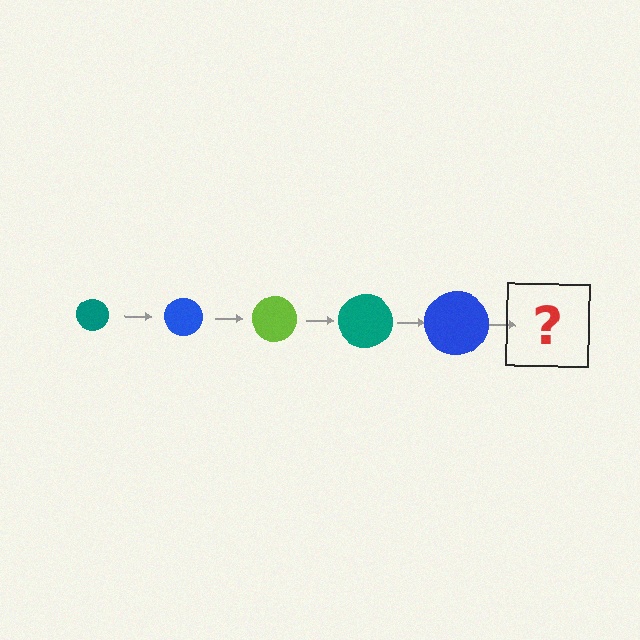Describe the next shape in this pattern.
It should be a lime circle, larger than the previous one.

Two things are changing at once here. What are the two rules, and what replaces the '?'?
The two rules are that the circle grows larger each step and the color cycles through teal, blue, and lime. The '?' should be a lime circle, larger than the previous one.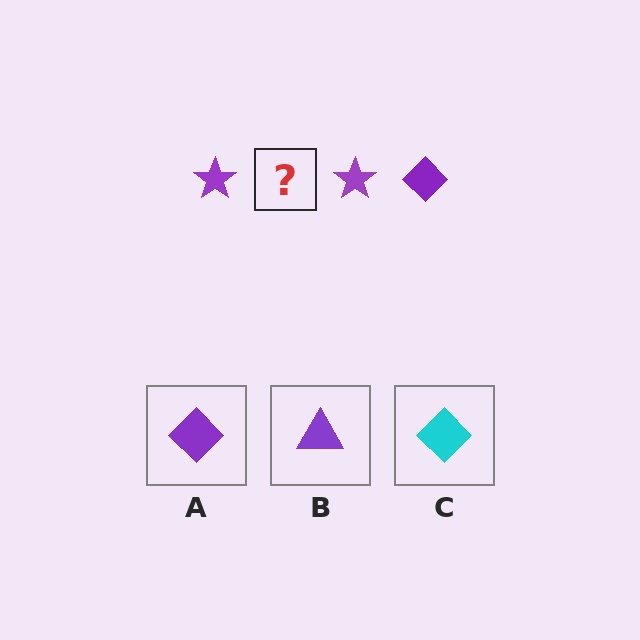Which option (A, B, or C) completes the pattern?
A.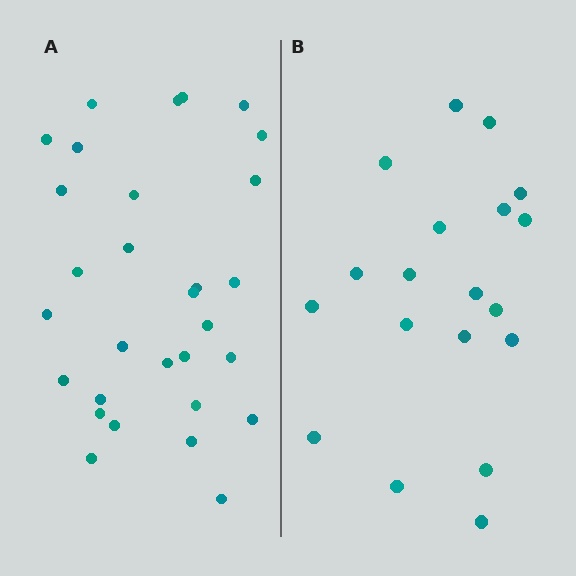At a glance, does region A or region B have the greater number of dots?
Region A (the left region) has more dots.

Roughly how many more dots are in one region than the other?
Region A has roughly 12 or so more dots than region B.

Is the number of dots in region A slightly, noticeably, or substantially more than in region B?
Region A has substantially more. The ratio is roughly 1.6 to 1.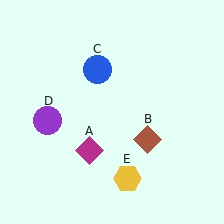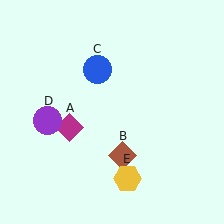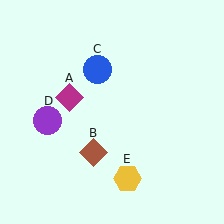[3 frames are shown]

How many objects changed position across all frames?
2 objects changed position: magenta diamond (object A), brown diamond (object B).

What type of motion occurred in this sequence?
The magenta diamond (object A), brown diamond (object B) rotated clockwise around the center of the scene.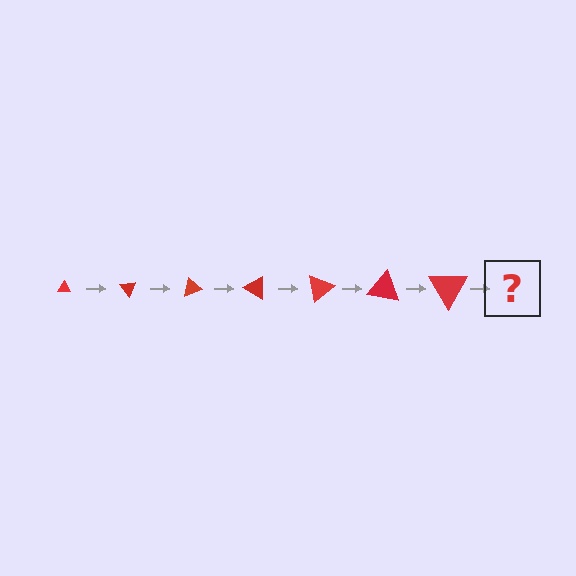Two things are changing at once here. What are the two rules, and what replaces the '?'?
The two rules are that the triangle grows larger each step and it rotates 50 degrees each step. The '?' should be a triangle, larger than the previous one and rotated 350 degrees from the start.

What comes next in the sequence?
The next element should be a triangle, larger than the previous one and rotated 350 degrees from the start.